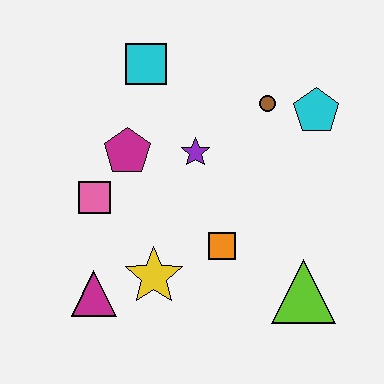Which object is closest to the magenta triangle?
The yellow star is closest to the magenta triangle.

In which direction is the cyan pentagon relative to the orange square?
The cyan pentagon is above the orange square.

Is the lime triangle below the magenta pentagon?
Yes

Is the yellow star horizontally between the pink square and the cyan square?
No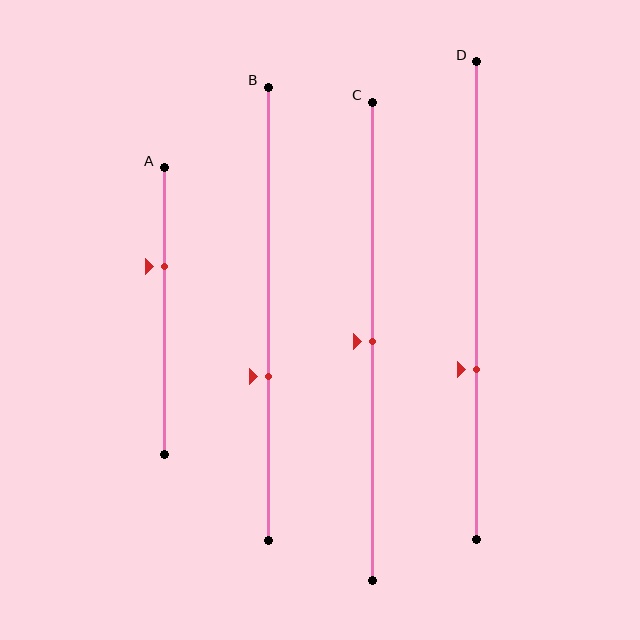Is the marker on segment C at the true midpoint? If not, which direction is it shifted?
Yes, the marker on segment C is at the true midpoint.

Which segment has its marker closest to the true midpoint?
Segment C has its marker closest to the true midpoint.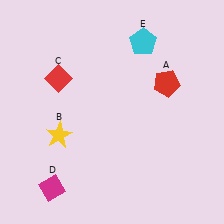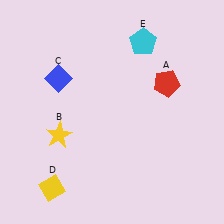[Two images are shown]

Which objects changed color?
C changed from red to blue. D changed from magenta to yellow.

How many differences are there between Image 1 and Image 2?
There are 2 differences between the two images.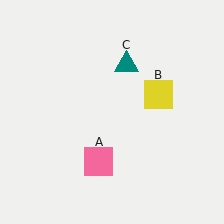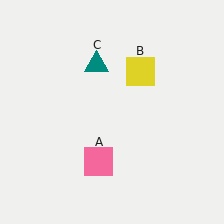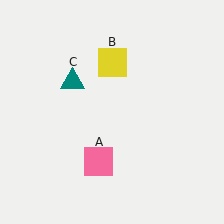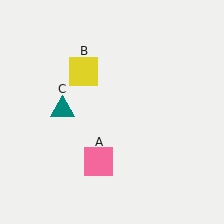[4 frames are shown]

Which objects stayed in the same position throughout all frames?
Pink square (object A) remained stationary.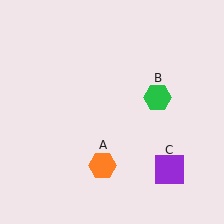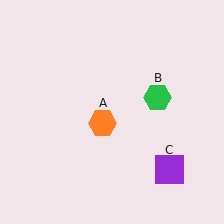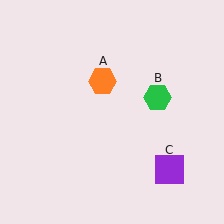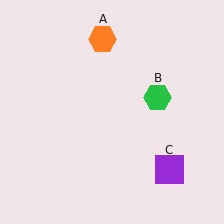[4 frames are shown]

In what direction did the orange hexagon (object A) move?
The orange hexagon (object A) moved up.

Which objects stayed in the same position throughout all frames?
Green hexagon (object B) and purple square (object C) remained stationary.